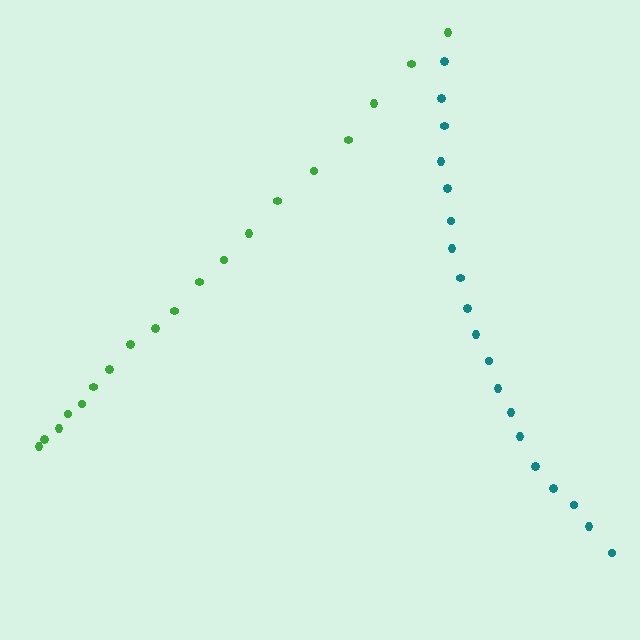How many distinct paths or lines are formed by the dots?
There are 2 distinct paths.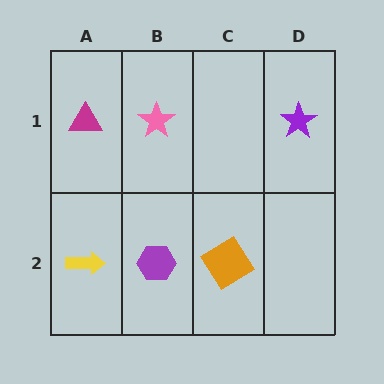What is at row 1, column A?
A magenta triangle.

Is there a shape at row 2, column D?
No, that cell is empty.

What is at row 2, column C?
An orange diamond.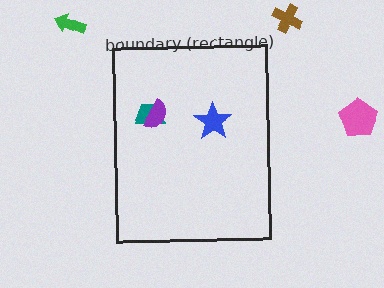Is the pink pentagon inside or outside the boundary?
Outside.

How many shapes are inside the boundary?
3 inside, 3 outside.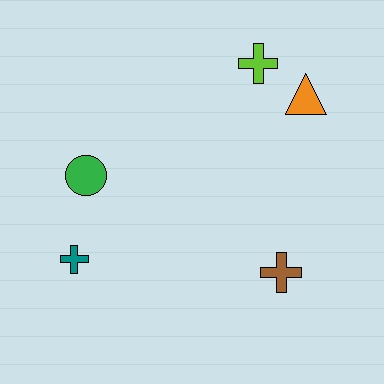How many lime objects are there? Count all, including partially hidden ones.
There is 1 lime object.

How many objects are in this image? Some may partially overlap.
There are 5 objects.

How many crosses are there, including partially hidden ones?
There are 3 crosses.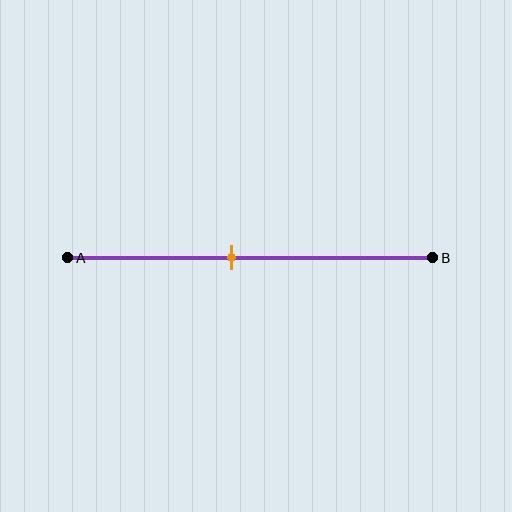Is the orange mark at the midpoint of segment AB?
No, the mark is at about 45% from A, not at the 50% midpoint.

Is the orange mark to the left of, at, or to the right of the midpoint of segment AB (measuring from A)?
The orange mark is to the left of the midpoint of segment AB.